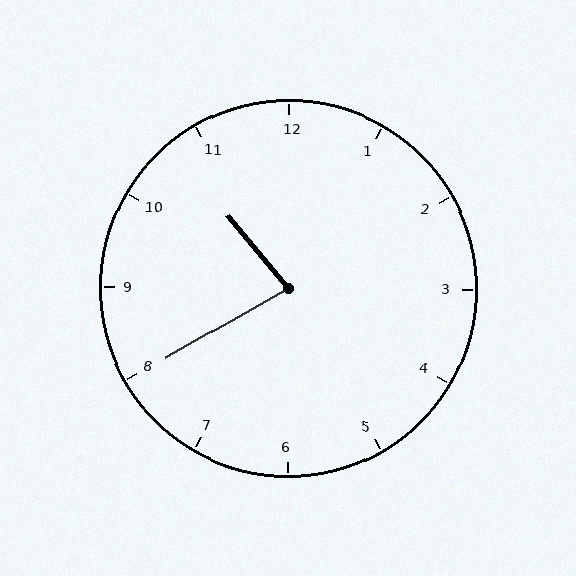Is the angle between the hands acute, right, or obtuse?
It is acute.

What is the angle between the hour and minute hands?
Approximately 80 degrees.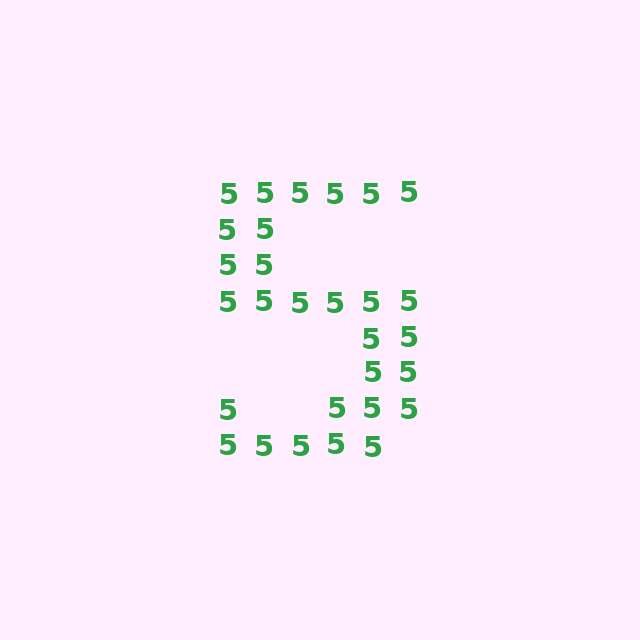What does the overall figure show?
The overall figure shows the digit 5.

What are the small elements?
The small elements are digit 5's.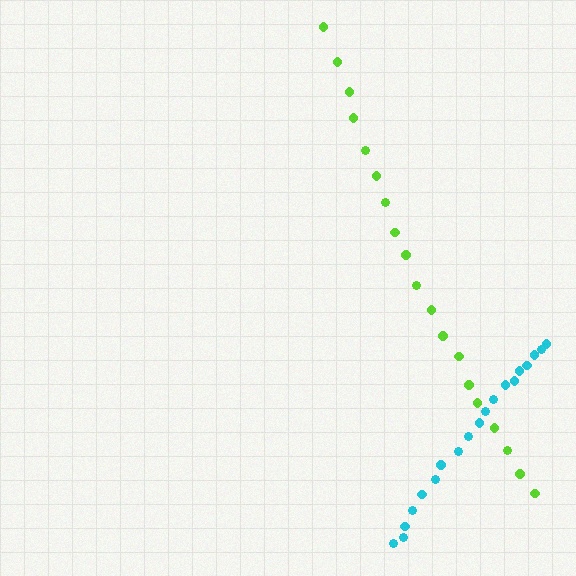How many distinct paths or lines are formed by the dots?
There are 2 distinct paths.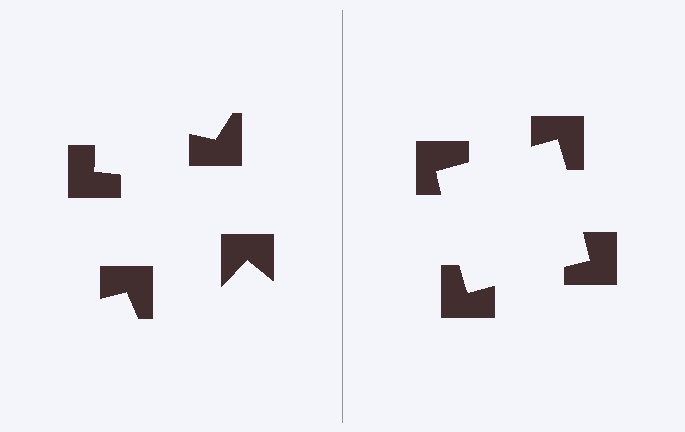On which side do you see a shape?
An illusory square appears on the right side. On the left side the wedge cuts are rotated, so no coherent shape forms.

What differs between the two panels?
The notched squares are positioned identically on both sides; only the wedge orientations differ. On the right they align to a square; on the left they are misaligned.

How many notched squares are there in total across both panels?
8 — 4 on each side.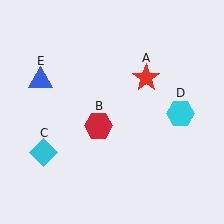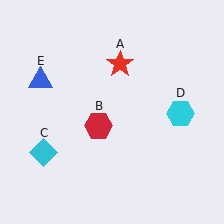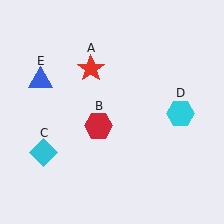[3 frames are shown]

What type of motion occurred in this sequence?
The red star (object A) rotated counterclockwise around the center of the scene.